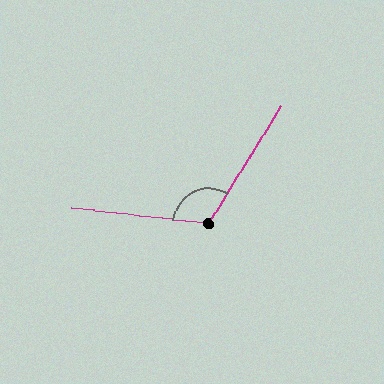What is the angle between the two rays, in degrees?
Approximately 115 degrees.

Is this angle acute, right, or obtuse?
It is obtuse.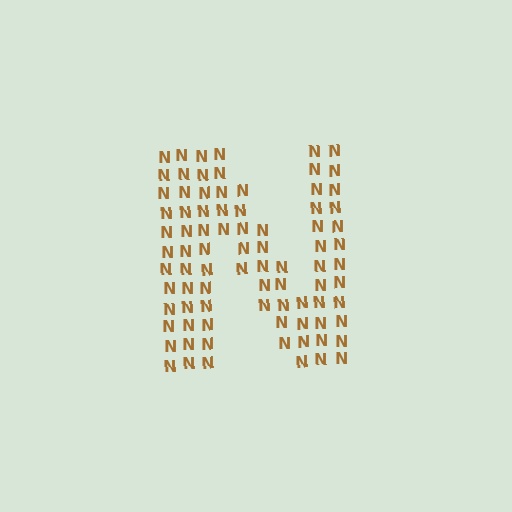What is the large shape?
The large shape is the letter N.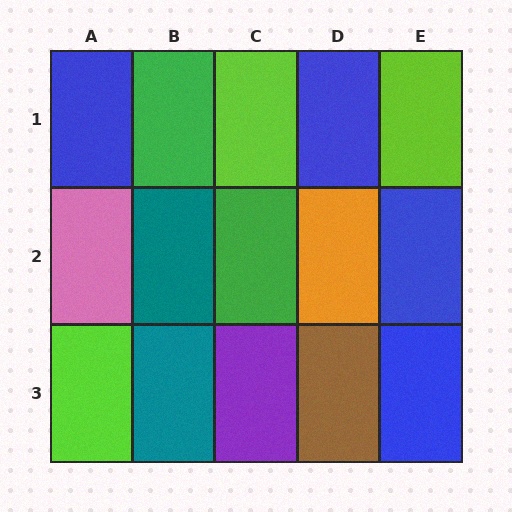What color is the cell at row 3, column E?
Blue.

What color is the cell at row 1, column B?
Green.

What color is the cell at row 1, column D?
Blue.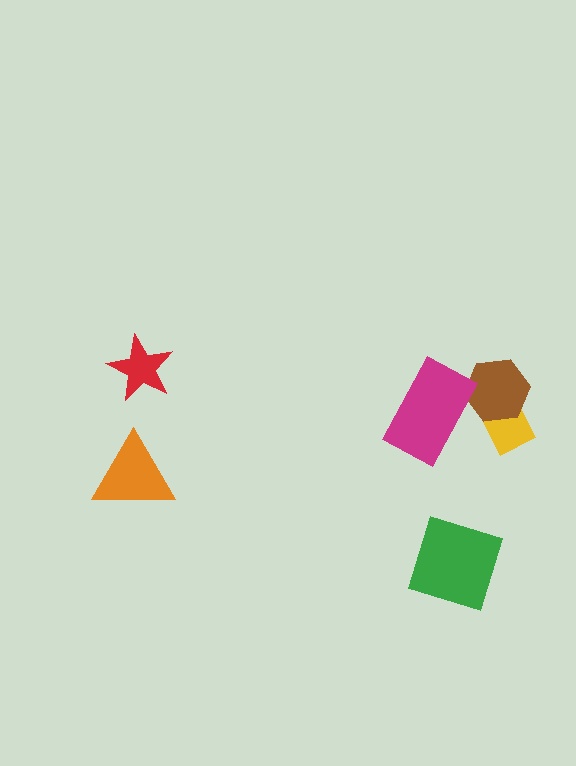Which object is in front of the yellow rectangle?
The brown hexagon is in front of the yellow rectangle.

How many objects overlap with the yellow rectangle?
1 object overlaps with the yellow rectangle.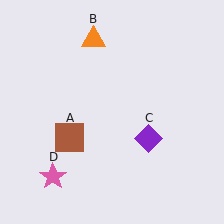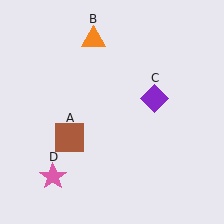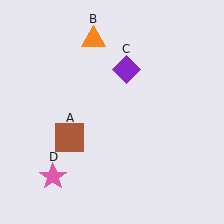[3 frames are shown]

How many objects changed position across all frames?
1 object changed position: purple diamond (object C).